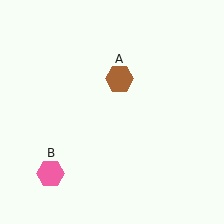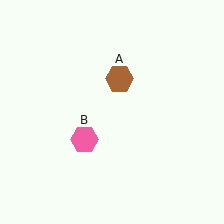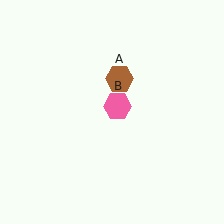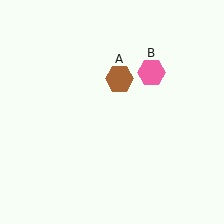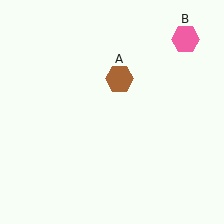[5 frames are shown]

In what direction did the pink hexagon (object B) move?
The pink hexagon (object B) moved up and to the right.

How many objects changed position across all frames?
1 object changed position: pink hexagon (object B).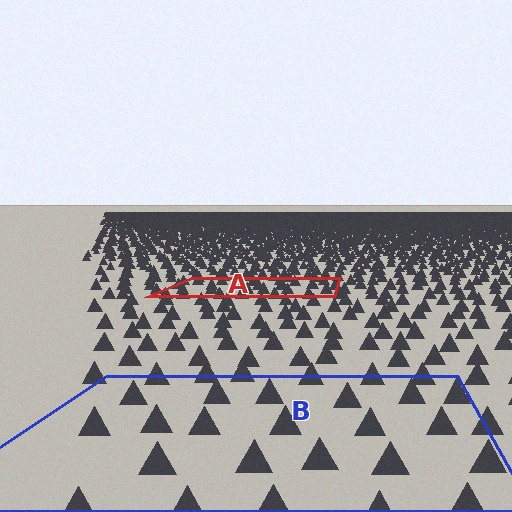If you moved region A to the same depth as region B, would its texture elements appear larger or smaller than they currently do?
They would appear larger. At a closer depth, the same texture elements are projected at a bigger on-screen size.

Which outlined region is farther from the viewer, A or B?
Region A is farther from the viewer — the texture elements inside it appear smaller and more densely packed.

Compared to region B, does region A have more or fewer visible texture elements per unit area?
Region A has more texture elements per unit area — they are packed more densely because it is farther away.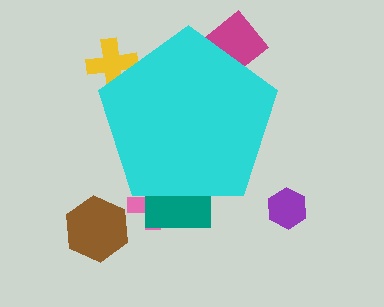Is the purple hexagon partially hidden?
No, the purple hexagon is fully visible.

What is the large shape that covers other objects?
A cyan pentagon.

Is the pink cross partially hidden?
Yes, the pink cross is partially hidden behind the cyan pentagon.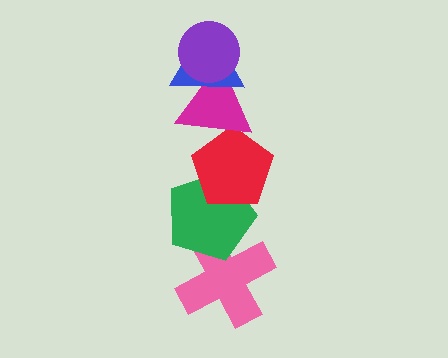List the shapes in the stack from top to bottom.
From top to bottom: the purple circle, the blue triangle, the magenta triangle, the red pentagon, the green pentagon, the pink cross.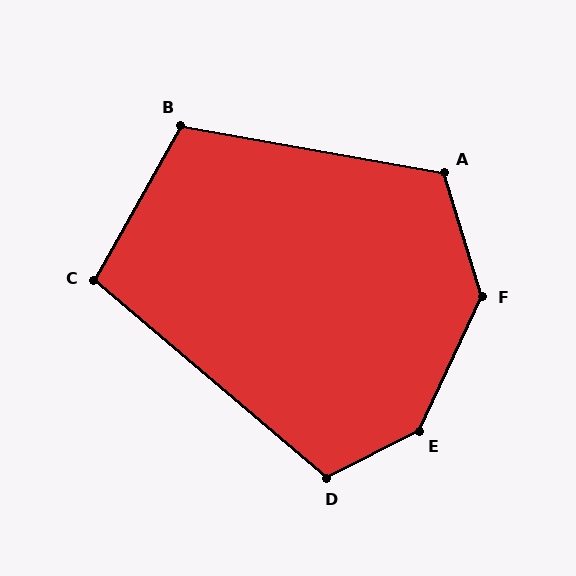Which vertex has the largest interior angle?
E, at approximately 142 degrees.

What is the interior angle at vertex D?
Approximately 113 degrees (obtuse).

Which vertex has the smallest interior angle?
C, at approximately 101 degrees.